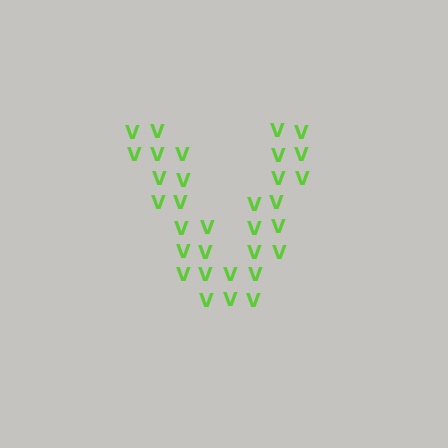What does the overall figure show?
The overall figure shows the letter V.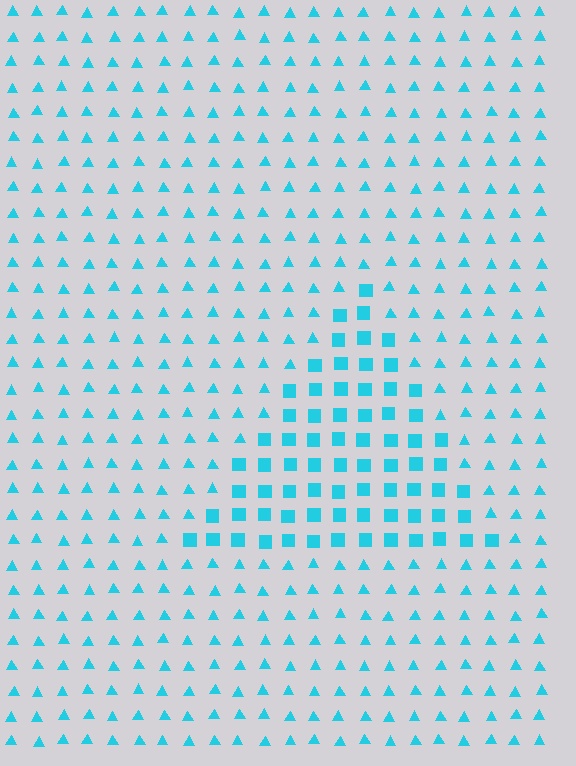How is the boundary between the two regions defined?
The boundary is defined by a change in element shape: squares inside vs. triangles outside. All elements share the same color and spacing.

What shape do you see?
I see a triangle.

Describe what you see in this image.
The image is filled with small cyan elements arranged in a uniform grid. A triangle-shaped region contains squares, while the surrounding area contains triangles. The boundary is defined purely by the change in element shape.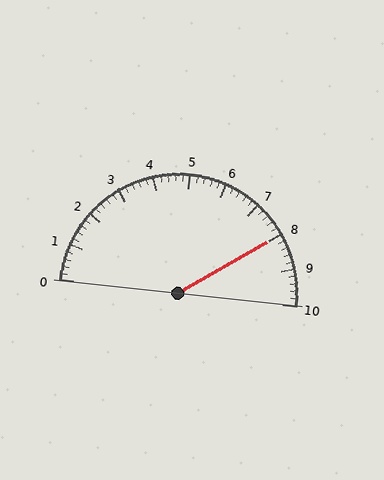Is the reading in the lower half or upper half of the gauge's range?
The reading is in the upper half of the range (0 to 10).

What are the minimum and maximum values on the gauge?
The gauge ranges from 0 to 10.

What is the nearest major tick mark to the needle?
The nearest major tick mark is 8.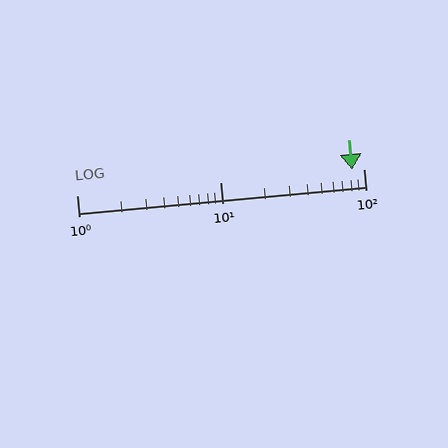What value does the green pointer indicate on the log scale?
The pointer indicates approximately 83.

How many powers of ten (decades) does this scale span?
The scale spans 2 decades, from 1 to 100.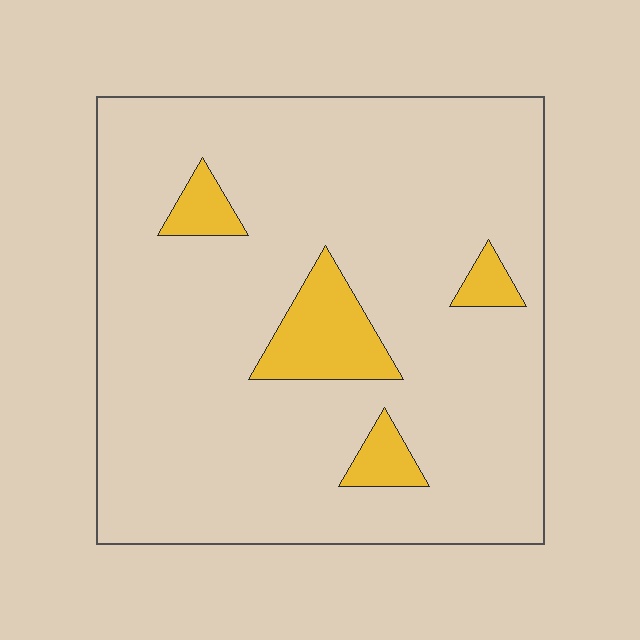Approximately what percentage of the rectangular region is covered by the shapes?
Approximately 10%.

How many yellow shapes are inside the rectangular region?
4.